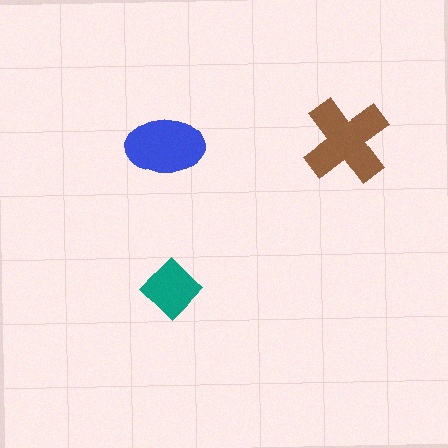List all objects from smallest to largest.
The teal diamond, the blue ellipse, the brown cross.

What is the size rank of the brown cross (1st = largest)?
1st.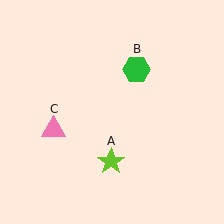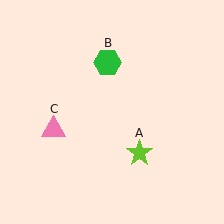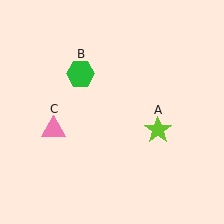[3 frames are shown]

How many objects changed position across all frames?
2 objects changed position: lime star (object A), green hexagon (object B).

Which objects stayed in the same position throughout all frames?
Pink triangle (object C) remained stationary.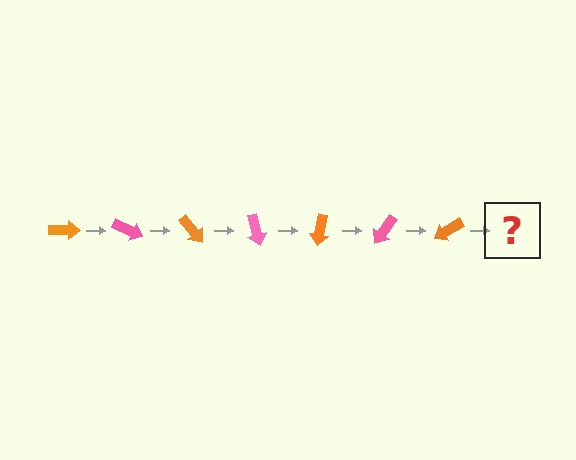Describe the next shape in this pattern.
It should be a pink arrow, rotated 175 degrees from the start.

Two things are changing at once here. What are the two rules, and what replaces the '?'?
The two rules are that it rotates 25 degrees each step and the color cycles through orange and pink. The '?' should be a pink arrow, rotated 175 degrees from the start.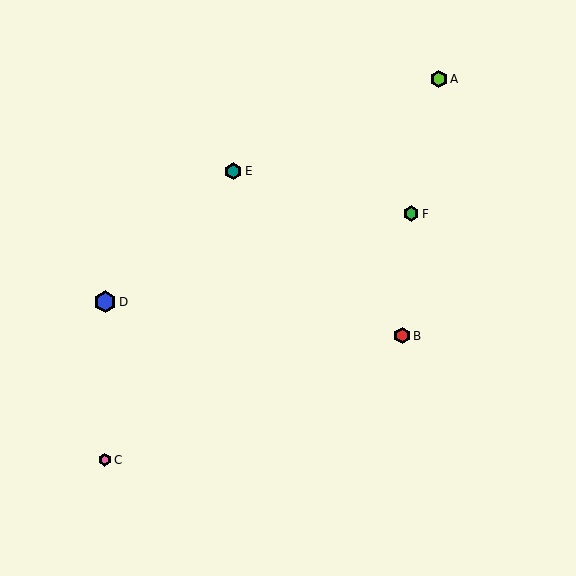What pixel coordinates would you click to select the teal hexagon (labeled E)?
Click at (233, 171) to select the teal hexagon E.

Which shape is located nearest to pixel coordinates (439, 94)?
The lime hexagon (labeled A) at (439, 79) is nearest to that location.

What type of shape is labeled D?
Shape D is a blue hexagon.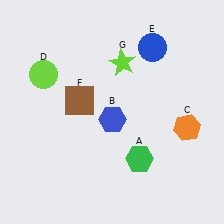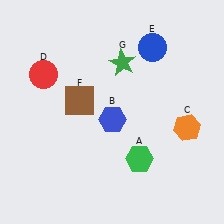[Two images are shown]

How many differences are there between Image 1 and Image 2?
There are 2 differences between the two images.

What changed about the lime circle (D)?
In Image 1, D is lime. In Image 2, it changed to red.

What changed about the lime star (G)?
In Image 1, G is lime. In Image 2, it changed to green.